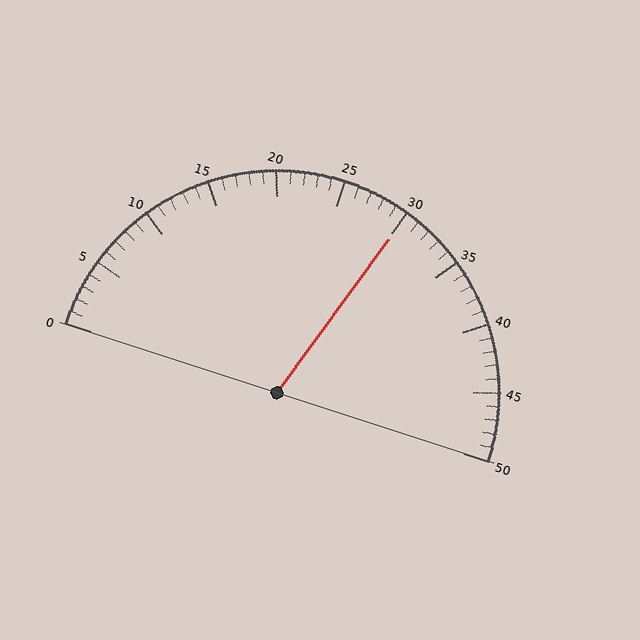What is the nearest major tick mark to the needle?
The nearest major tick mark is 30.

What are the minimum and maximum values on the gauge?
The gauge ranges from 0 to 50.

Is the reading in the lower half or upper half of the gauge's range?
The reading is in the upper half of the range (0 to 50).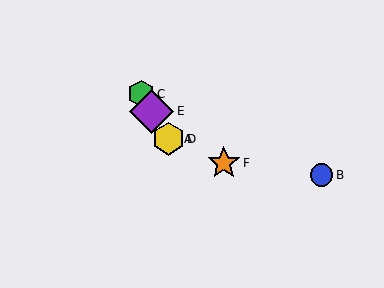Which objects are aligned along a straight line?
Objects A, C, D, E are aligned along a straight line.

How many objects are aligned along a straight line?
4 objects (A, C, D, E) are aligned along a straight line.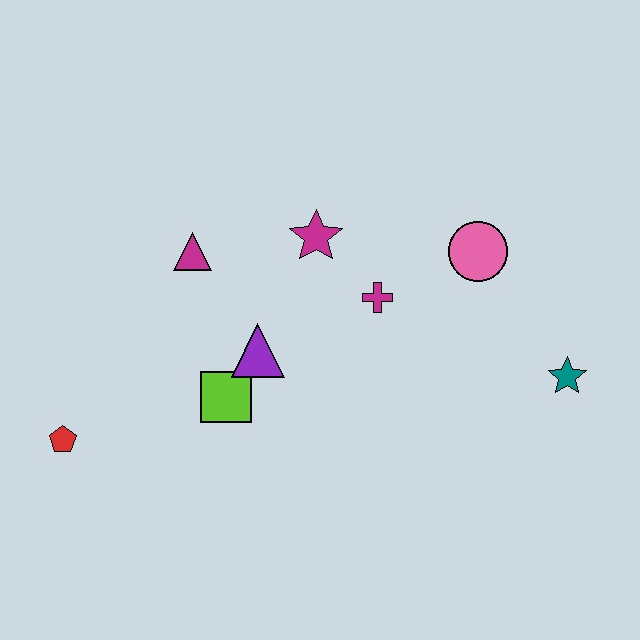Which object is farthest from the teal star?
The red pentagon is farthest from the teal star.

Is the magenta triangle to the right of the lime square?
No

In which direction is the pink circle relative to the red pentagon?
The pink circle is to the right of the red pentagon.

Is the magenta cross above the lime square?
Yes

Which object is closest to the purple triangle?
The lime square is closest to the purple triangle.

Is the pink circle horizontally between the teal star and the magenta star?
Yes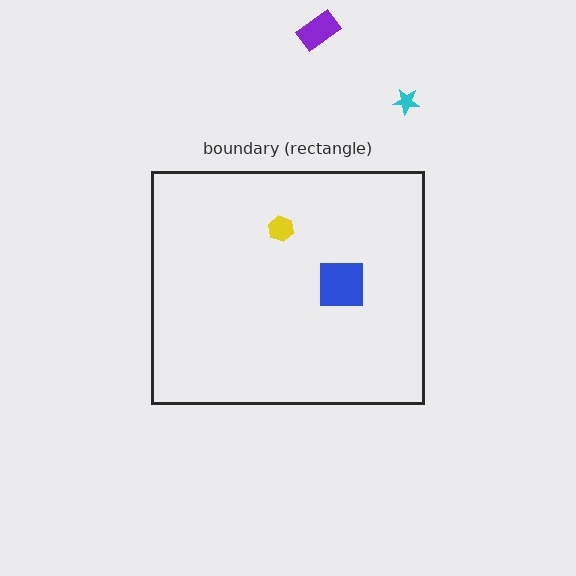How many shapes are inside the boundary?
2 inside, 2 outside.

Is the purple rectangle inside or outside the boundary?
Outside.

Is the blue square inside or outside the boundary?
Inside.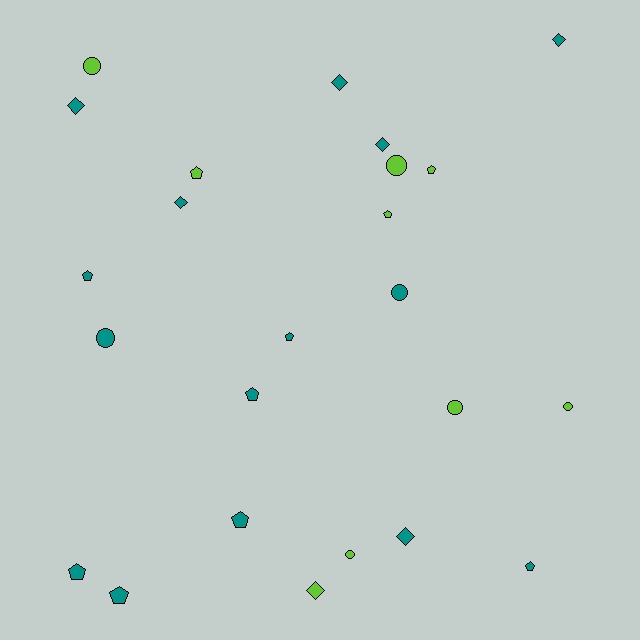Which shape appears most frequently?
Pentagon, with 10 objects.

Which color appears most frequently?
Teal, with 15 objects.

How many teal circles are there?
There are 2 teal circles.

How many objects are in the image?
There are 24 objects.